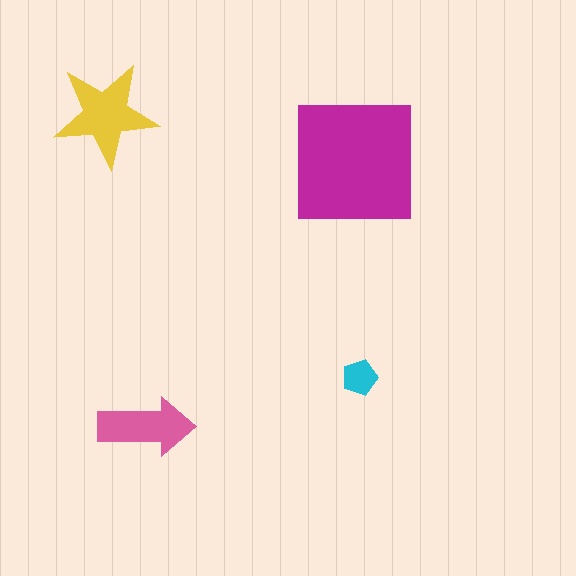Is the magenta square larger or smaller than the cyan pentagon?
Larger.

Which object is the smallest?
The cyan pentagon.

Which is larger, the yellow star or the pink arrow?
The yellow star.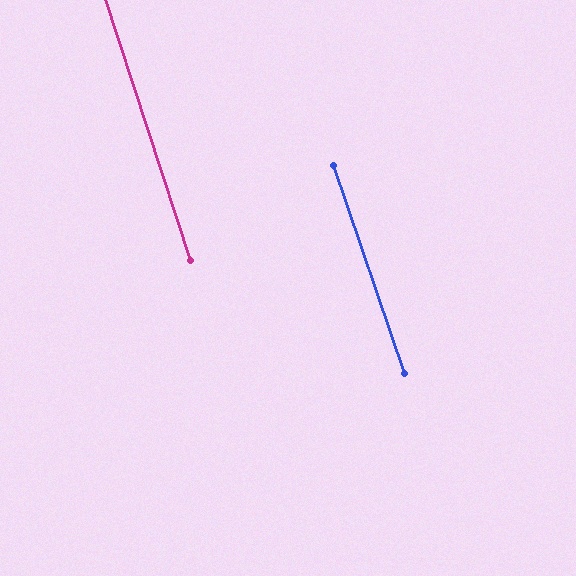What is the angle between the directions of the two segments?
Approximately 1 degree.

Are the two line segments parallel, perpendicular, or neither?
Parallel — their directions differ by only 0.8°.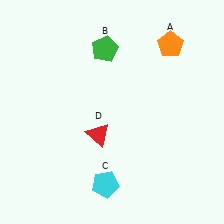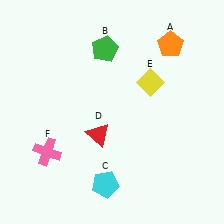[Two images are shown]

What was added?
A yellow diamond (E), a pink cross (F) were added in Image 2.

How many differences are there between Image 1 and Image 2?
There are 2 differences between the two images.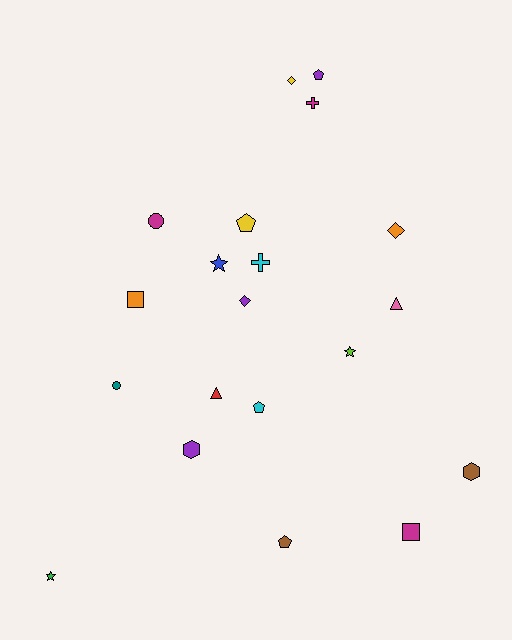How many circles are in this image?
There are 2 circles.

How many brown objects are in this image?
There are 2 brown objects.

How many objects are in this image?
There are 20 objects.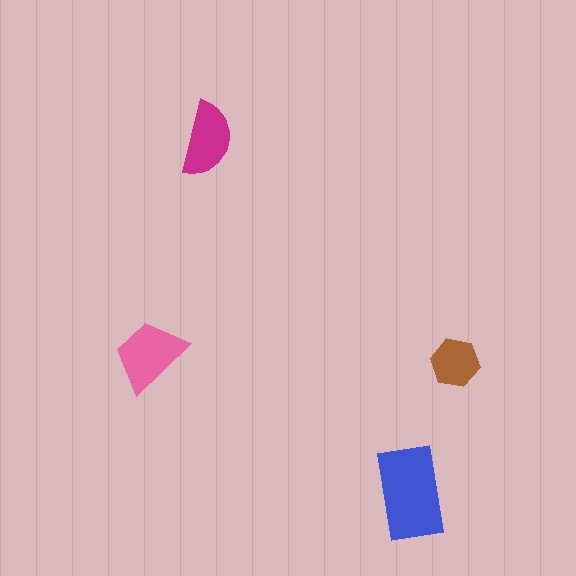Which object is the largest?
The blue rectangle.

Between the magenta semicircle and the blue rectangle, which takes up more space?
The blue rectangle.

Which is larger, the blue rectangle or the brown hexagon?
The blue rectangle.